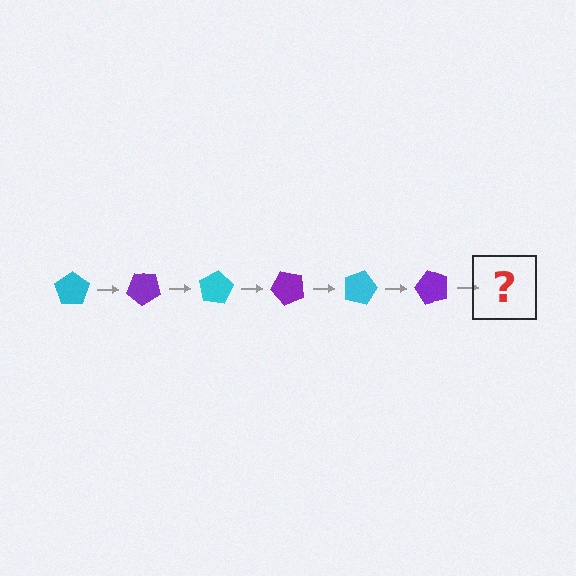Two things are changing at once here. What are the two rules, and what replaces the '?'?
The two rules are that it rotates 40 degrees each step and the color cycles through cyan and purple. The '?' should be a cyan pentagon, rotated 240 degrees from the start.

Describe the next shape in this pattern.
It should be a cyan pentagon, rotated 240 degrees from the start.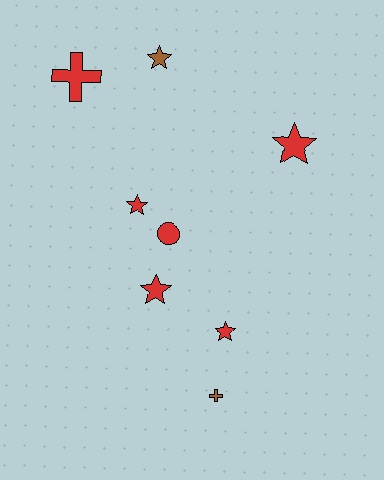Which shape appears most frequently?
Star, with 5 objects.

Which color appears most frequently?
Red, with 6 objects.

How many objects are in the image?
There are 8 objects.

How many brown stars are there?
There is 1 brown star.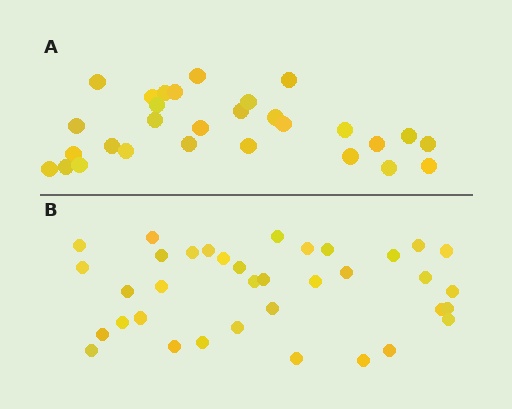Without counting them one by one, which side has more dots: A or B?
Region B (the bottom region) has more dots.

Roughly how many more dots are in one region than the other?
Region B has roughly 8 or so more dots than region A.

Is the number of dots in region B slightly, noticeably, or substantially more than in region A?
Region B has only slightly more — the two regions are fairly close. The ratio is roughly 1.2 to 1.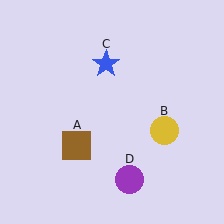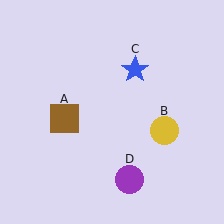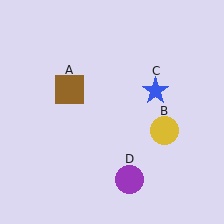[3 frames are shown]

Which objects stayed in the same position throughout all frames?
Yellow circle (object B) and purple circle (object D) remained stationary.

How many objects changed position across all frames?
2 objects changed position: brown square (object A), blue star (object C).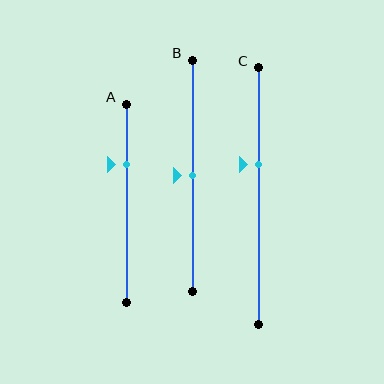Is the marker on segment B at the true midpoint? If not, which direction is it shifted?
Yes, the marker on segment B is at the true midpoint.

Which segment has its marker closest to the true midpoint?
Segment B has its marker closest to the true midpoint.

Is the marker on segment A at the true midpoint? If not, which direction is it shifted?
No, the marker on segment A is shifted upward by about 20% of the segment length.